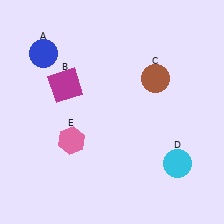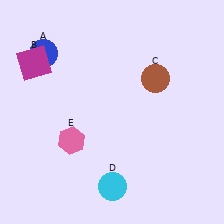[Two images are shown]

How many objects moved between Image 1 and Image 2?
2 objects moved between the two images.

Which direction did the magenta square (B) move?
The magenta square (B) moved left.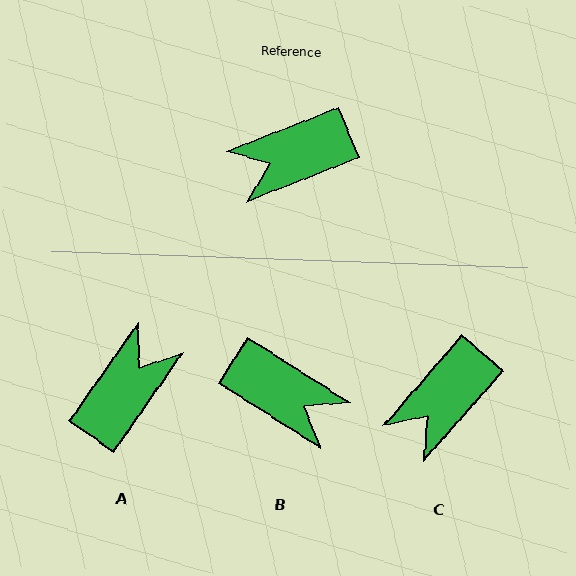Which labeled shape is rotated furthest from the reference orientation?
A, about 146 degrees away.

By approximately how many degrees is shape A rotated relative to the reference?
Approximately 146 degrees clockwise.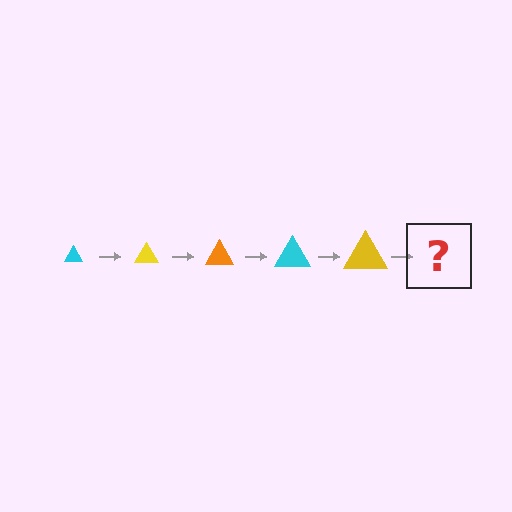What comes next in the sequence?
The next element should be an orange triangle, larger than the previous one.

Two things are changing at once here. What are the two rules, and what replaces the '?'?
The two rules are that the triangle grows larger each step and the color cycles through cyan, yellow, and orange. The '?' should be an orange triangle, larger than the previous one.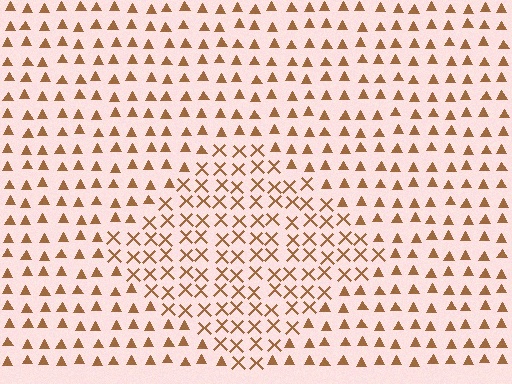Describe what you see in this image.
The image is filled with small brown elements arranged in a uniform grid. A diamond-shaped region contains X marks, while the surrounding area contains triangles. The boundary is defined purely by the change in element shape.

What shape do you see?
I see a diamond.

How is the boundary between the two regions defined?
The boundary is defined by a change in element shape: X marks inside vs. triangles outside. All elements share the same color and spacing.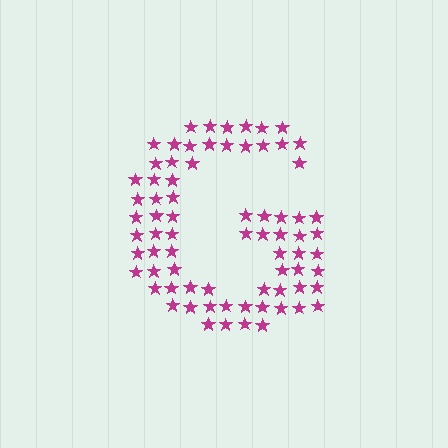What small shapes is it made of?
It is made of small stars.